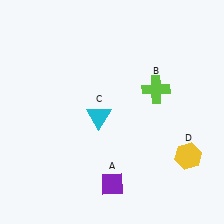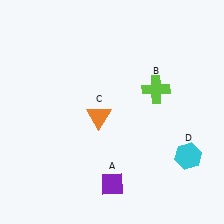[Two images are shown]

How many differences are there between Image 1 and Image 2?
There are 2 differences between the two images.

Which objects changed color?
C changed from cyan to orange. D changed from yellow to cyan.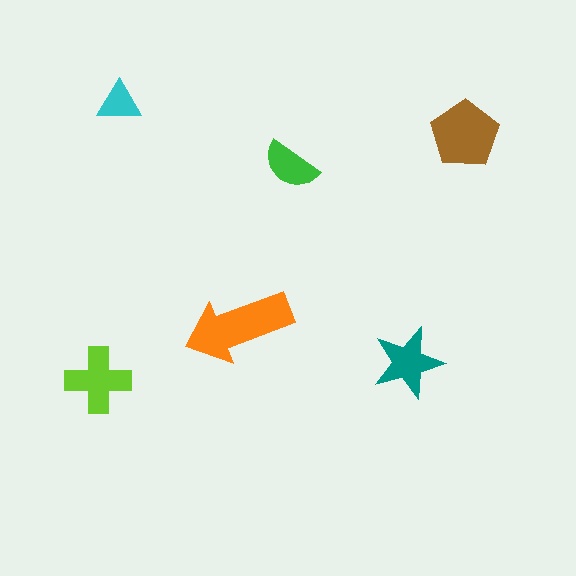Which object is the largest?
The orange arrow.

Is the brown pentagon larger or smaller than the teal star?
Larger.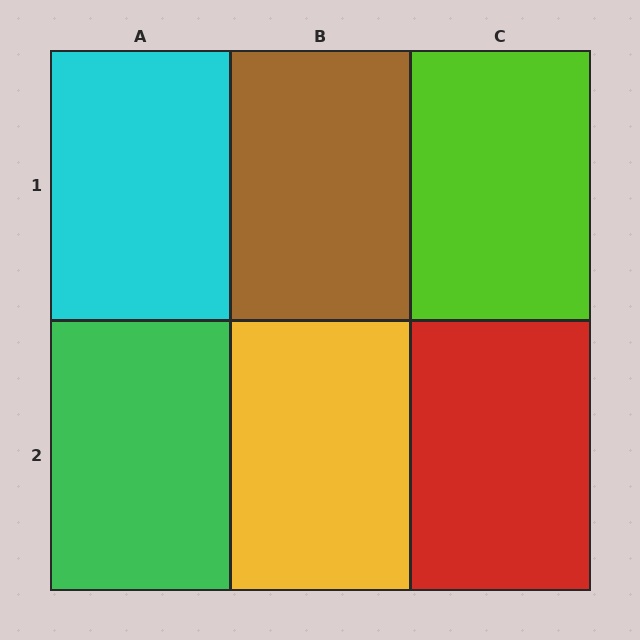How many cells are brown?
1 cell is brown.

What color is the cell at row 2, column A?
Green.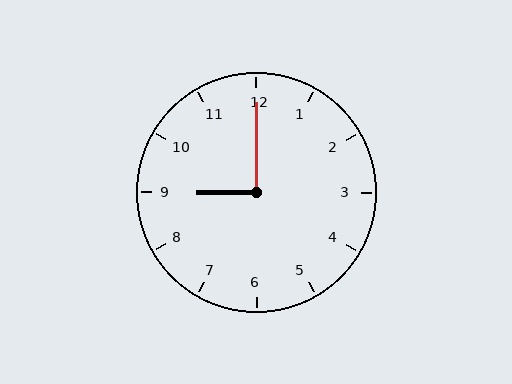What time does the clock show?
9:00.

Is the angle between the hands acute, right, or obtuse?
It is right.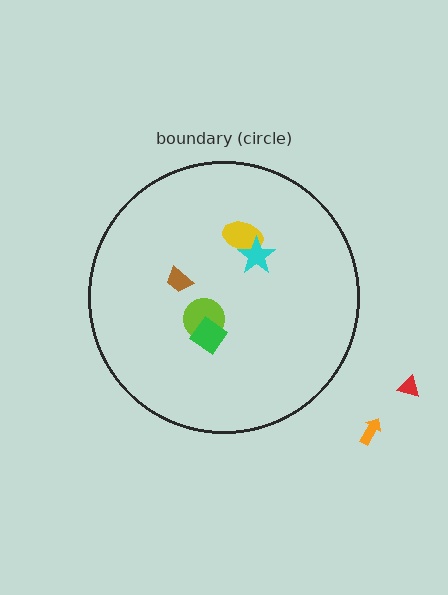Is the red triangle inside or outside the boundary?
Outside.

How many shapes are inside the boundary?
5 inside, 2 outside.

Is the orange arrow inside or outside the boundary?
Outside.